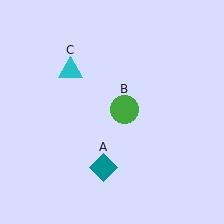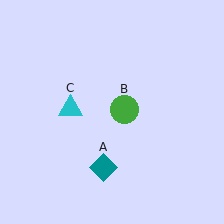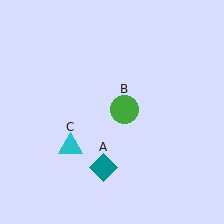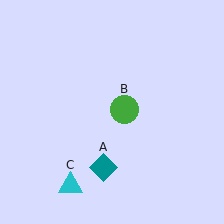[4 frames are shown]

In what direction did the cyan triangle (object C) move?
The cyan triangle (object C) moved down.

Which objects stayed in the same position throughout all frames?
Teal diamond (object A) and green circle (object B) remained stationary.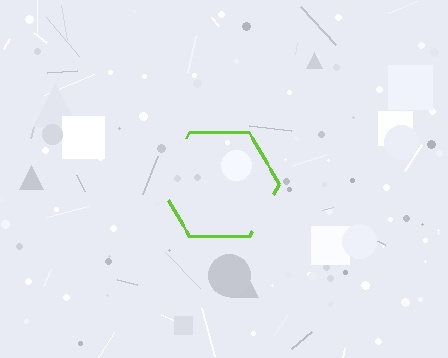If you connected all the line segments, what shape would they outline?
They would outline a hexagon.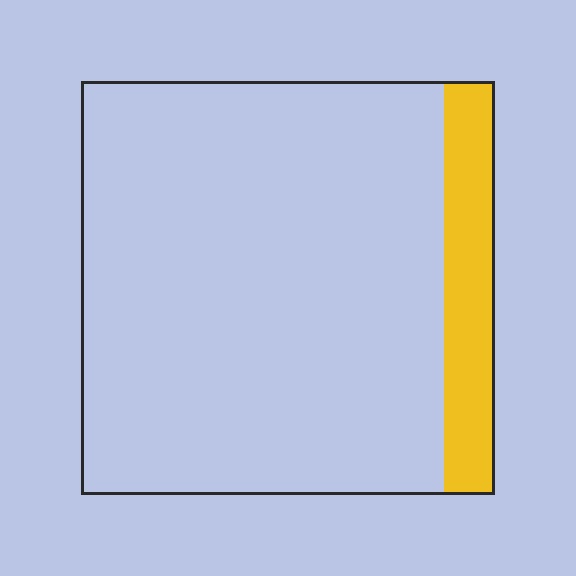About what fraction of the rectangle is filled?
About one eighth (1/8).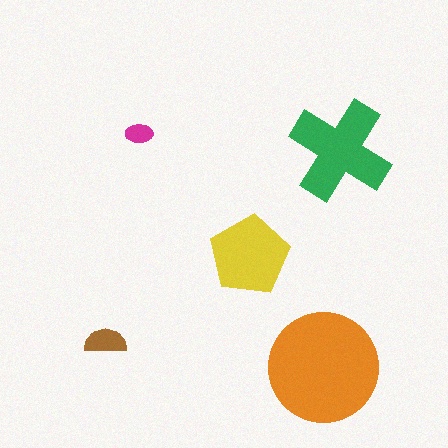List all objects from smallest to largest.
The magenta ellipse, the brown semicircle, the yellow pentagon, the green cross, the orange circle.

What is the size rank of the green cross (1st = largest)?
2nd.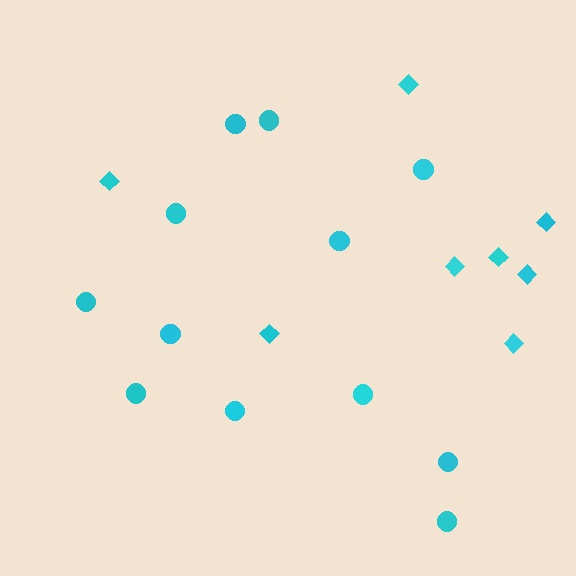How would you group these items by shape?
There are 2 groups: one group of diamonds (8) and one group of circles (12).